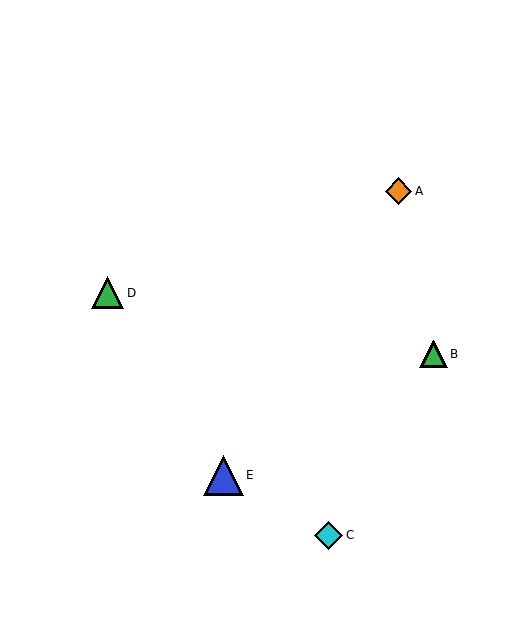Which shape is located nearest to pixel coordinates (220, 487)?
The blue triangle (labeled E) at (223, 475) is nearest to that location.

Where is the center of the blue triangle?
The center of the blue triangle is at (223, 475).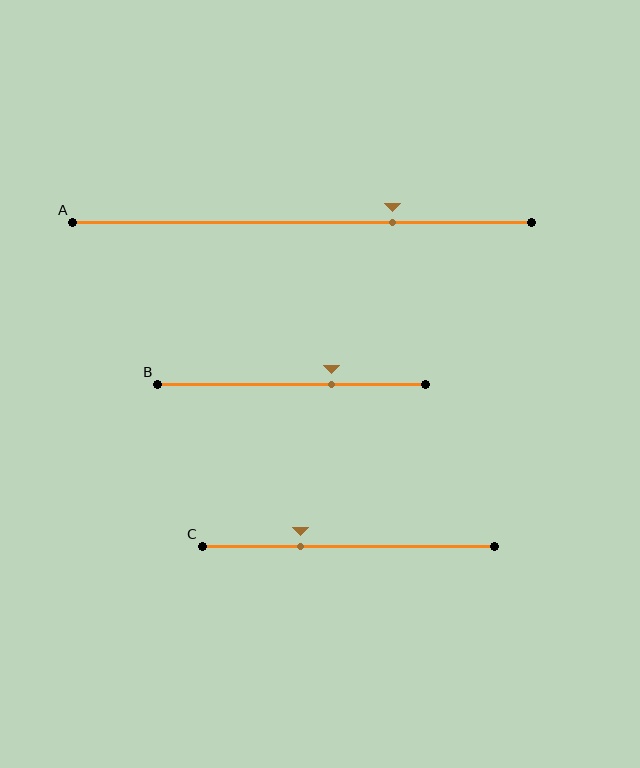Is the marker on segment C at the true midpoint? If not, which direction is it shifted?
No, the marker on segment C is shifted to the left by about 16% of the segment length.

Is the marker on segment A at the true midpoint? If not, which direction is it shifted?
No, the marker on segment A is shifted to the right by about 20% of the segment length.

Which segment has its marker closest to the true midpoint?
Segment B has its marker closest to the true midpoint.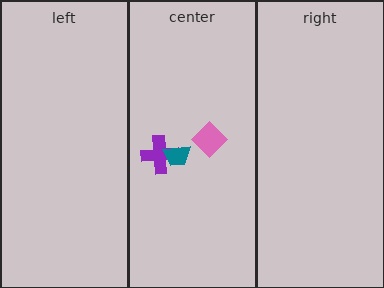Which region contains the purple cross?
The center region.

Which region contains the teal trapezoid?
The center region.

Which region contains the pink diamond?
The center region.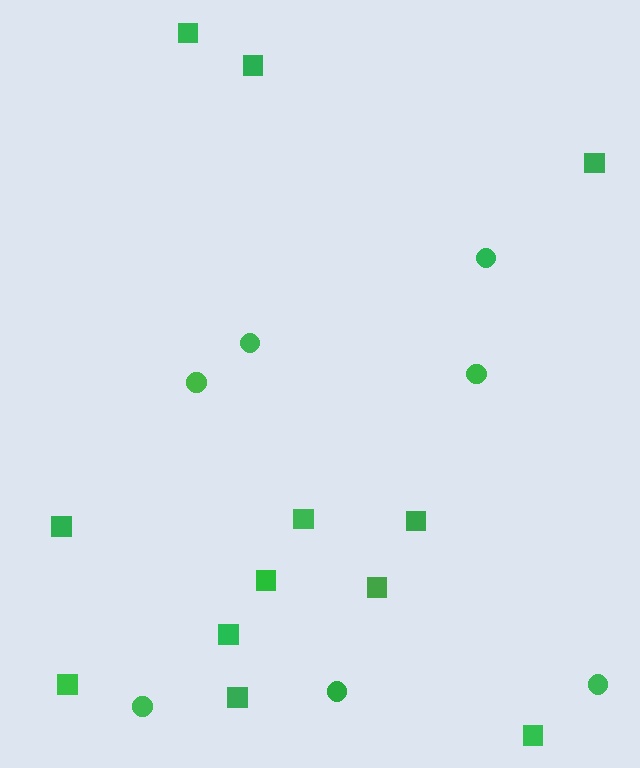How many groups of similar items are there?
There are 2 groups: one group of circles (7) and one group of squares (12).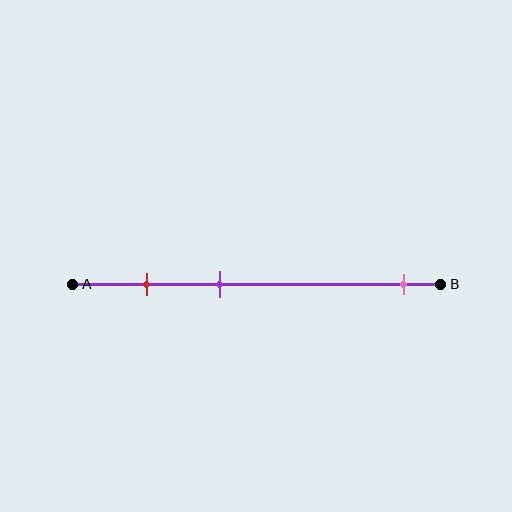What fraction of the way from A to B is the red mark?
The red mark is approximately 20% (0.2) of the way from A to B.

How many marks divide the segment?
There are 3 marks dividing the segment.